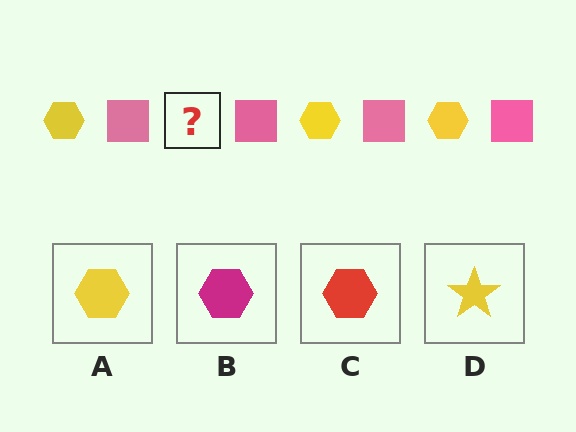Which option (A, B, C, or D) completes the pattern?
A.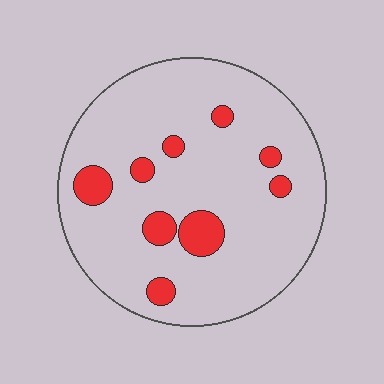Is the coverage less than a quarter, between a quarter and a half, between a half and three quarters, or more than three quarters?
Less than a quarter.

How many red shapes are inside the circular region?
9.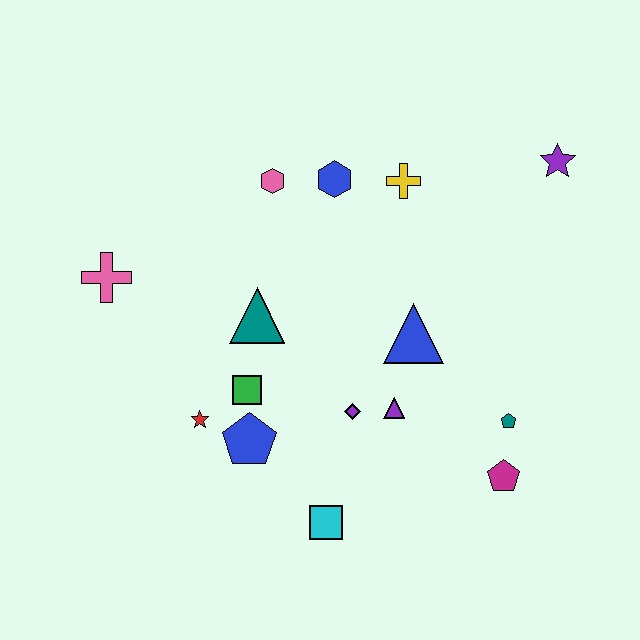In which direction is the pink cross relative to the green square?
The pink cross is to the left of the green square.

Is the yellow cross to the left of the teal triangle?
No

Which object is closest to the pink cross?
The teal triangle is closest to the pink cross.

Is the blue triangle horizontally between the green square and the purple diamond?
No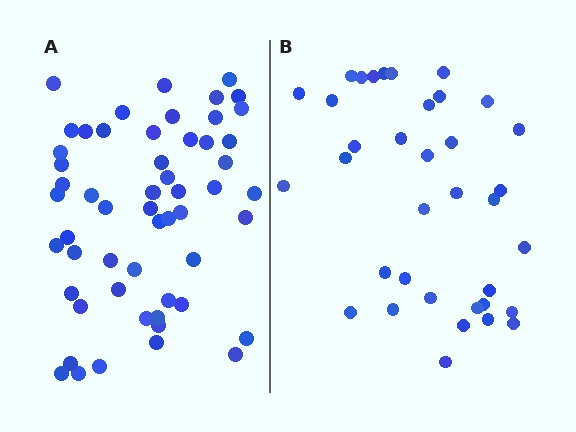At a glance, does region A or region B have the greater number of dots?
Region A (the left region) has more dots.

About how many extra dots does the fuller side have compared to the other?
Region A has approximately 20 more dots than region B.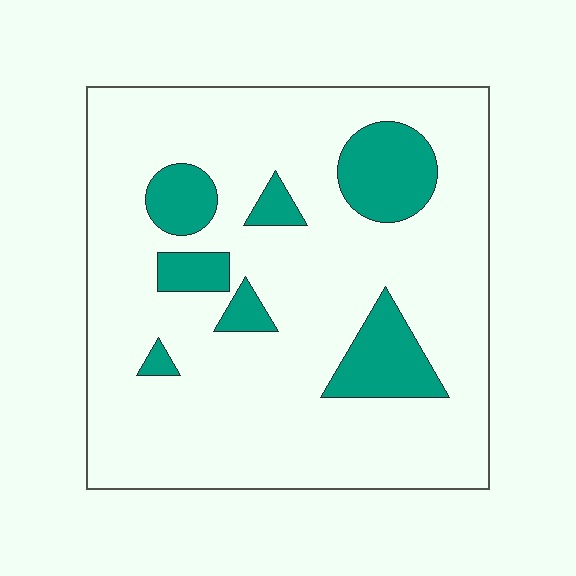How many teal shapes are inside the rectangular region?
7.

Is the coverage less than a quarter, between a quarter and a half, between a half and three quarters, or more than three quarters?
Less than a quarter.